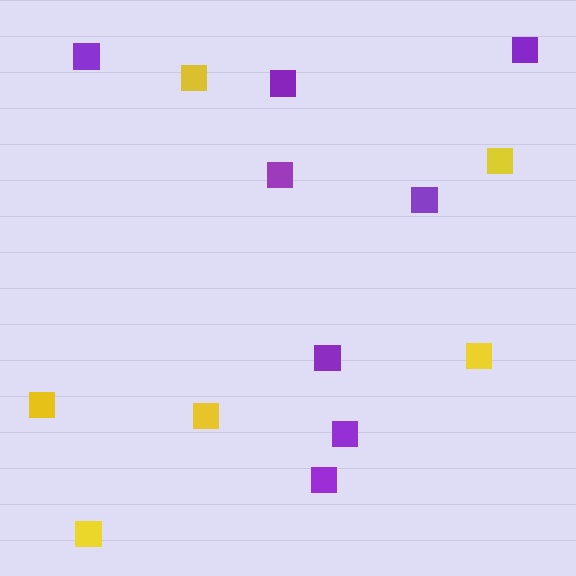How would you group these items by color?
There are 2 groups: one group of yellow squares (6) and one group of purple squares (8).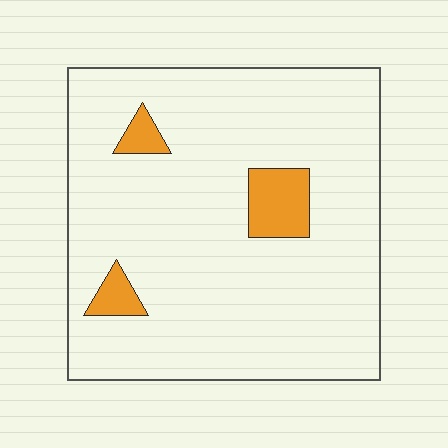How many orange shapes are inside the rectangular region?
3.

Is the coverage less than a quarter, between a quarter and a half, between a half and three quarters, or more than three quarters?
Less than a quarter.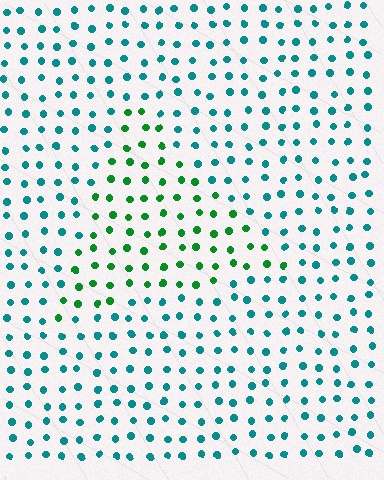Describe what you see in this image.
The image is filled with small teal elements in a uniform arrangement. A triangle-shaped region is visible where the elements are tinted to a slightly different hue, forming a subtle color boundary.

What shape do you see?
I see a triangle.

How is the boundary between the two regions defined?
The boundary is defined purely by a slight shift in hue (about 47 degrees). Spacing, size, and orientation are identical on both sides.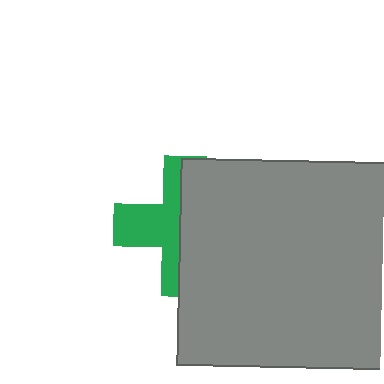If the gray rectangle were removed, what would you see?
You would see the complete green cross.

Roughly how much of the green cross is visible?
A small part of it is visible (roughly 44%).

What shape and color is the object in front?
The object in front is a gray rectangle.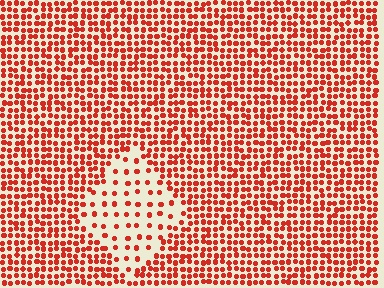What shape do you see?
I see a diamond.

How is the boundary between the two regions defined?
The boundary is defined by a change in element density (approximately 2.8x ratio). All elements are the same color, size, and shape.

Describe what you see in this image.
The image contains small red elements arranged at two different densities. A diamond-shaped region is visible where the elements are less densely packed than the surrounding area.